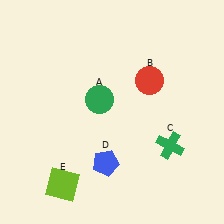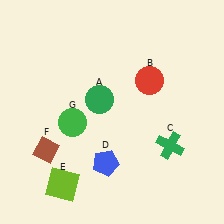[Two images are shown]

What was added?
A brown diamond (F), a green circle (G) were added in Image 2.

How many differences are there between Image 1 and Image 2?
There are 2 differences between the two images.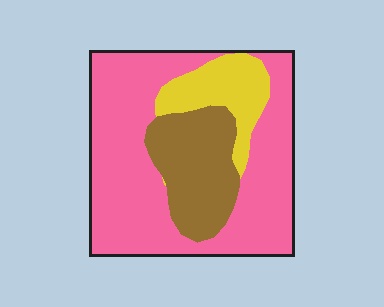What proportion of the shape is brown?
Brown takes up about one fifth (1/5) of the shape.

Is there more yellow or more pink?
Pink.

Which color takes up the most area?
Pink, at roughly 65%.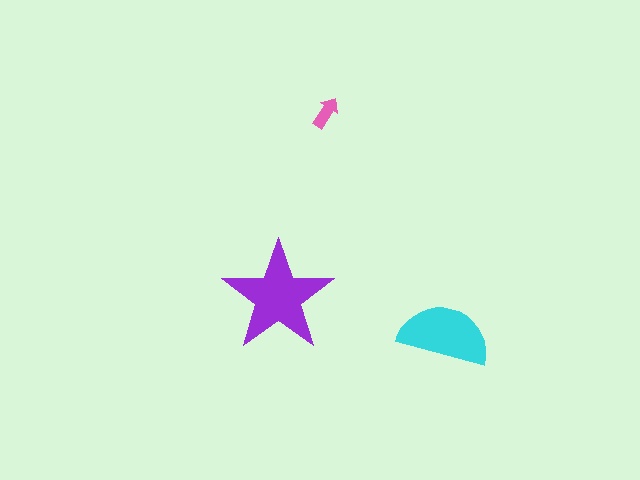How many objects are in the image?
There are 3 objects in the image.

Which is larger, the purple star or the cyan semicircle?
The purple star.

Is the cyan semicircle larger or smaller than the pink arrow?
Larger.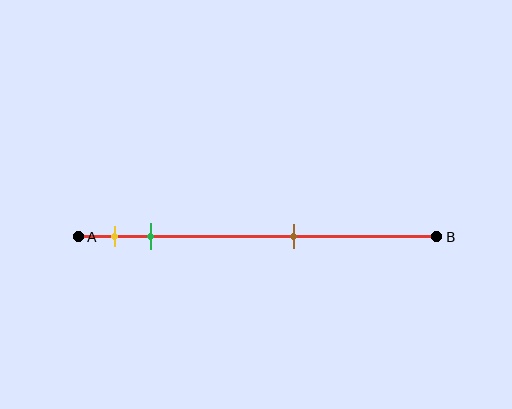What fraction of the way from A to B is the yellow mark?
The yellow mark is approximately 10% (0.1) of the way from A to B.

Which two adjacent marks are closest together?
The yellow and green marks are the closest adjacent pair.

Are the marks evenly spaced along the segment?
No, the marks are not evenly spaced.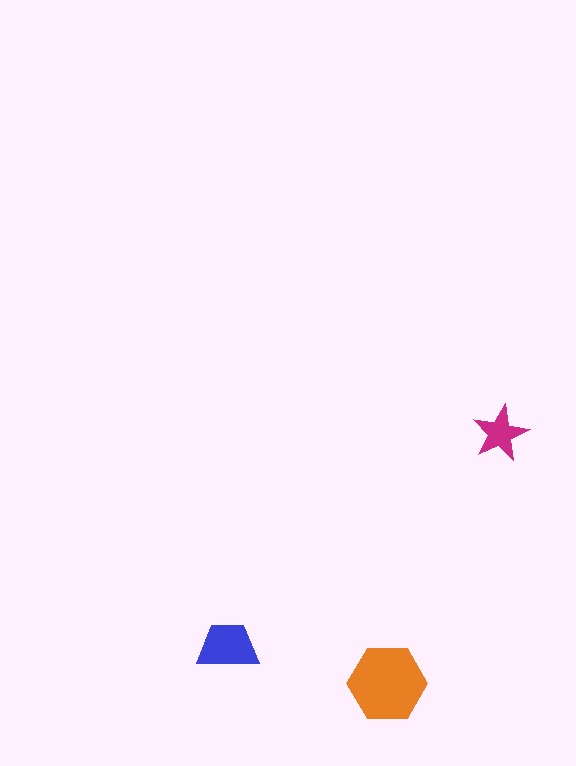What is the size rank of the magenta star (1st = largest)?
3rd.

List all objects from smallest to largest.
The magenta star, the blue trapezoid, the orange hexagon.